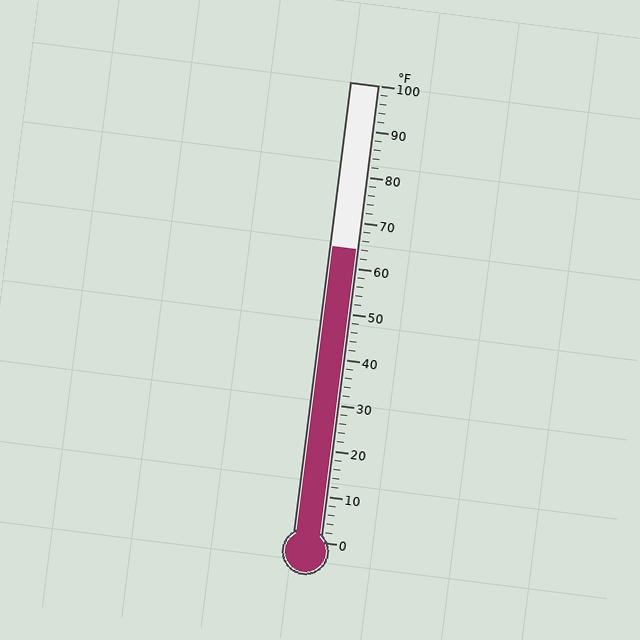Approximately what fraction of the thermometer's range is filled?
The thermometer is filled to approximately 65% of its range.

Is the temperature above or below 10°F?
The temperature is above 10°F.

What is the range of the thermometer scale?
The thermometer scale ranges from 0°F to 100°F.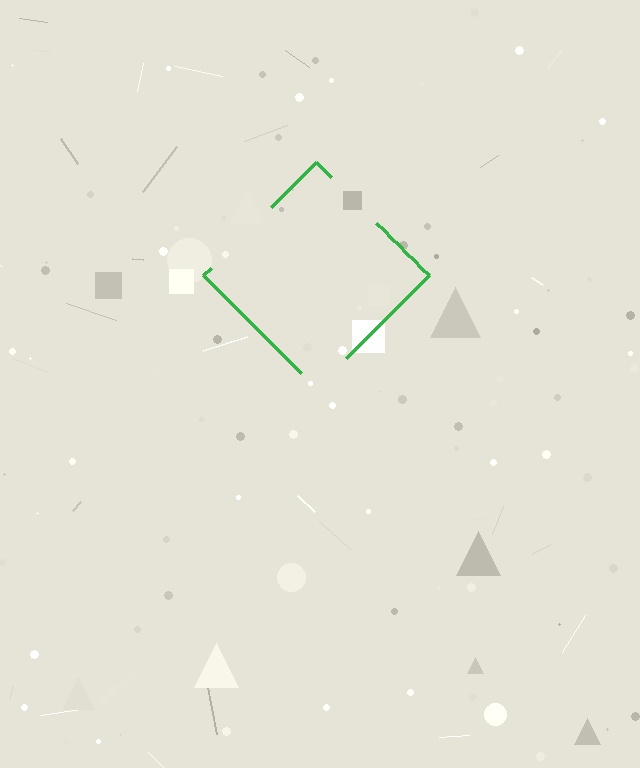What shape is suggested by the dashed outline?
The dashed outline suggests a diamond.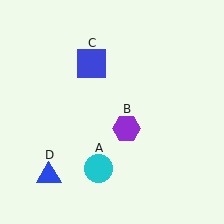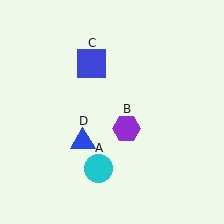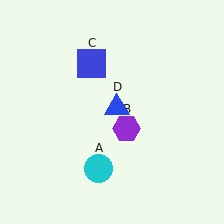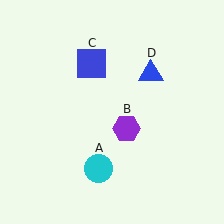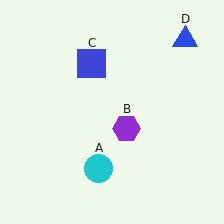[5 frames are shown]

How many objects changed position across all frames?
1 object changed position: blue triangle (object D).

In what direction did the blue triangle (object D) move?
The blue triangle (object D) moved up and to the right.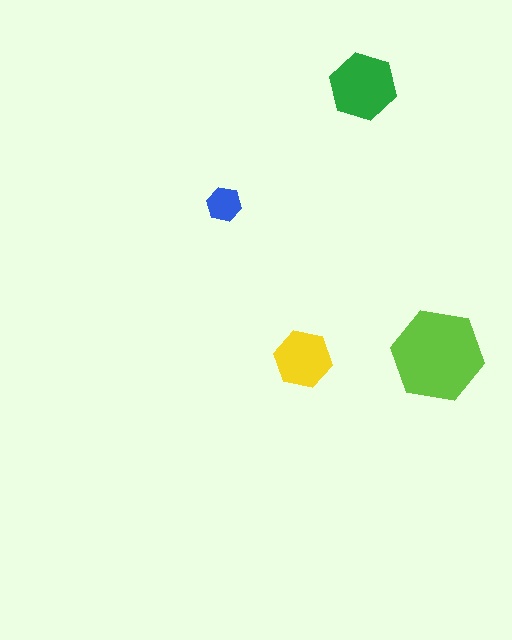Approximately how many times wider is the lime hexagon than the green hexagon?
About 1.5 times wider.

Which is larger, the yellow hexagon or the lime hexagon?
The lime one.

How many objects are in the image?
There are 4 objects in the image.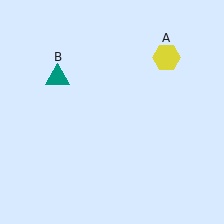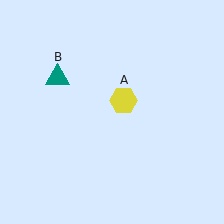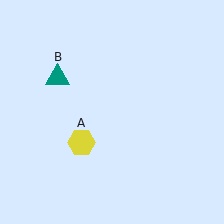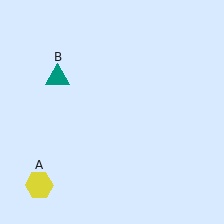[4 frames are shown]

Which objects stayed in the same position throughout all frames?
Teal triangle (object B) remained stationary.